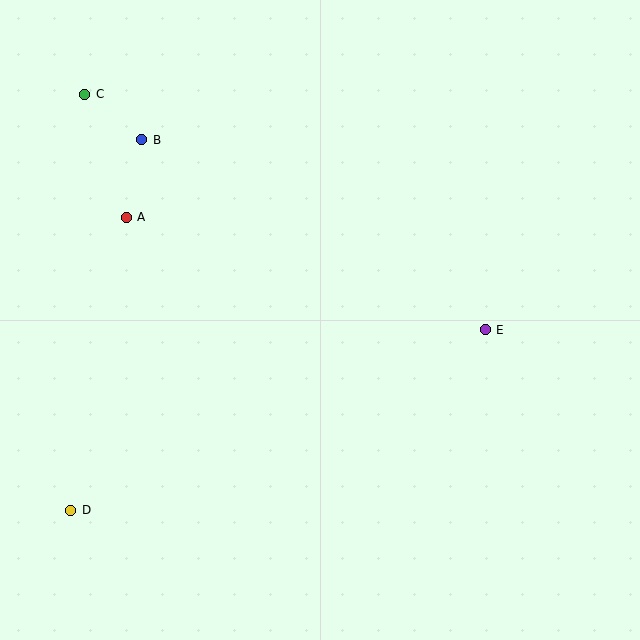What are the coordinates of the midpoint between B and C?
The midpoint between B and C is at (113, 117).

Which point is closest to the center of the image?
Point E at (485, 330) is closest to the center.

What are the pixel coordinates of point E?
Point E is at (485, 330).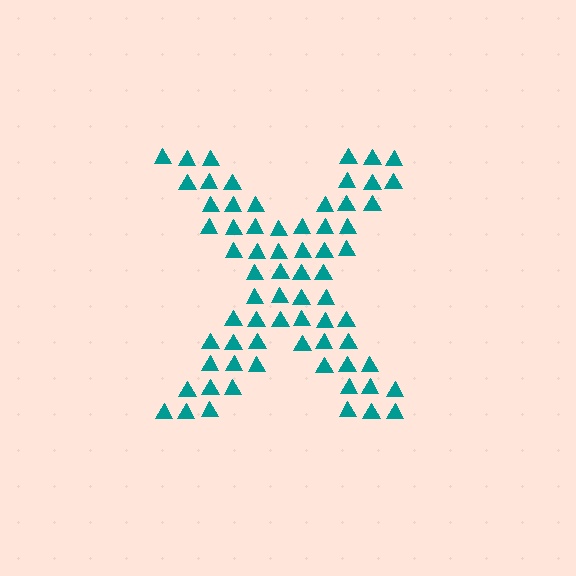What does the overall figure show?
The overall figure shows the letter X.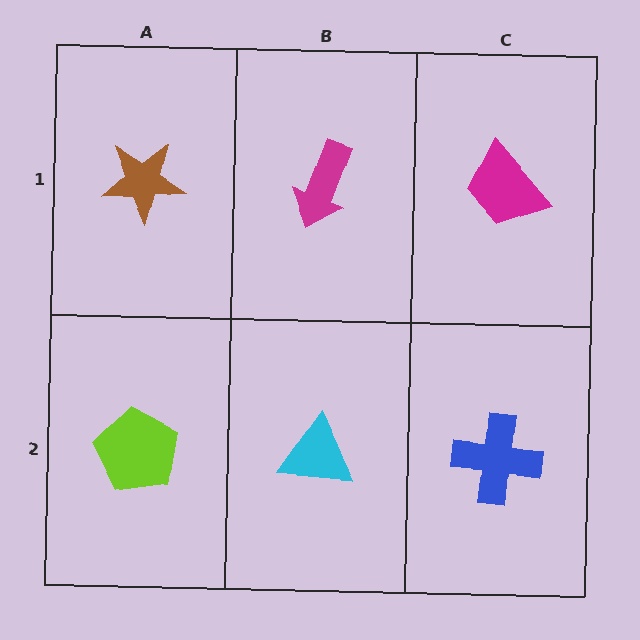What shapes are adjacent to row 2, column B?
A magenta arrow (row 1, column B), a lime pentagon (row 2, column A), a blue cross (row 2, column C).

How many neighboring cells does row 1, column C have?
2.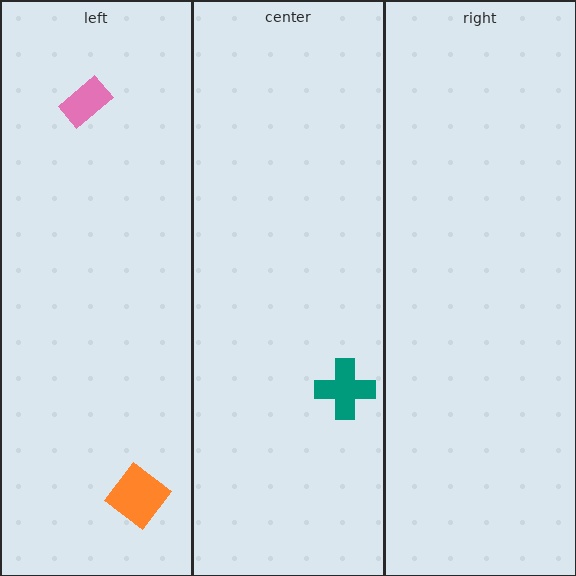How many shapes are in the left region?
2.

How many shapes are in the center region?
1.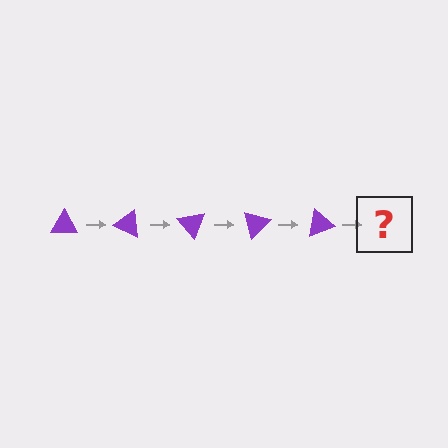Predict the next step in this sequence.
The next step is a purple triangle rotated 125 degrees.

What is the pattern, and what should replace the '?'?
The pattern is that the triangle rotates 25 degrees each step. The '?' should be a purple triangle rotated 125 degrees.